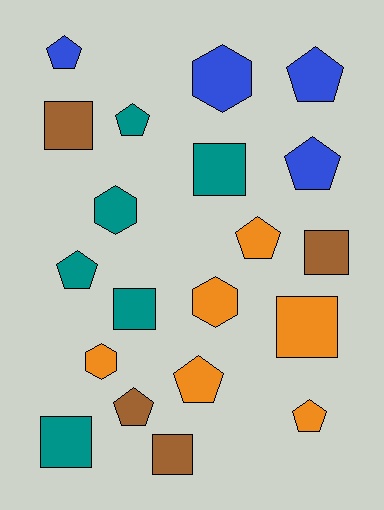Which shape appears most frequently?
Pentagon, with 9 objects.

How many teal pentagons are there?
There are 2 teal pentagons.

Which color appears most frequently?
Teal, with 6 objects.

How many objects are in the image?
There are 20 objects.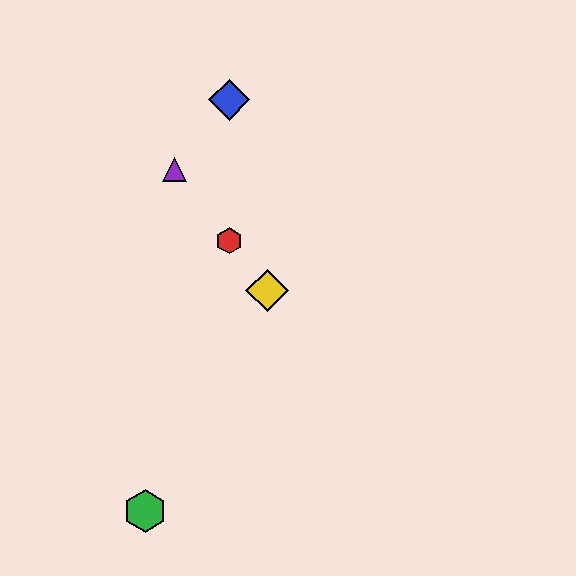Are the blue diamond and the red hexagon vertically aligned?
Yes, both are at x≈229.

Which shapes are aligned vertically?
The red hexagon, the blue diamond are aligned vertically.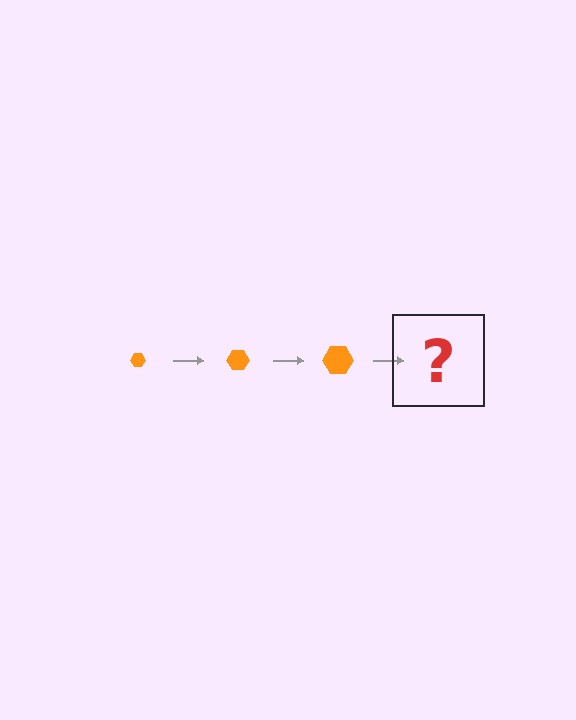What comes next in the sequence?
The next element should be an orange hexagon, larger than the previous one.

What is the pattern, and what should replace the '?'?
The pattern is that the hexagon gets progressively larger each step. The '?' should be an orange hexagon, larger than the previous one.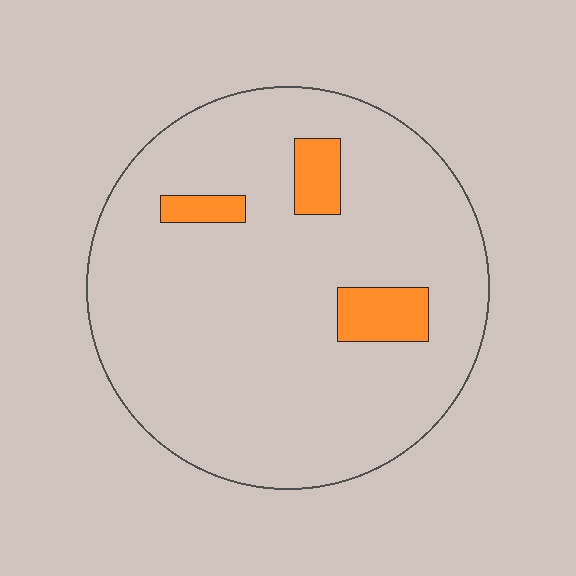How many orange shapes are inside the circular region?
3.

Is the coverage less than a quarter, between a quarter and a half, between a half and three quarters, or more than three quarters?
Less than a quarter.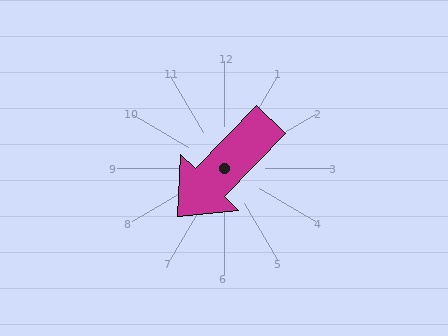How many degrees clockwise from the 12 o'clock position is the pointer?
Approximately 224 degrees.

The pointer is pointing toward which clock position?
Roughly 7 o'clock.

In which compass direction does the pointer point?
Southwest.